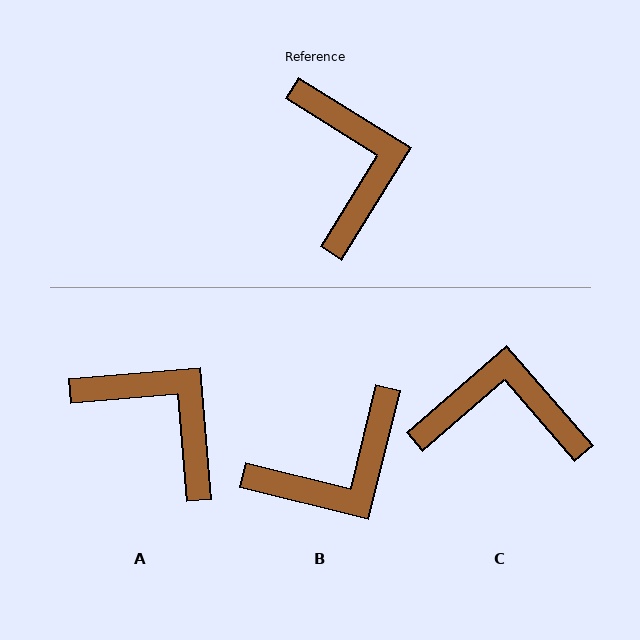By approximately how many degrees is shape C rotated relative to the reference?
Approximately 73 degrees counter-clockwise.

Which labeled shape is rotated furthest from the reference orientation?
C, about 73 degrees away.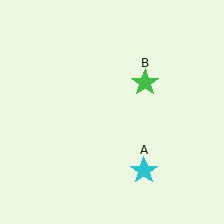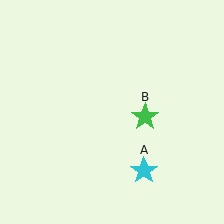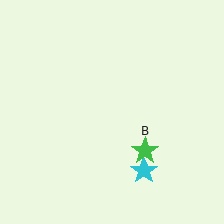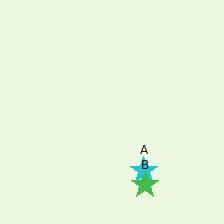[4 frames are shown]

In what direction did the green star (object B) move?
The green star (object B) moved down.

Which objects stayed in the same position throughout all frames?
Cyan star (object A) remained stationary.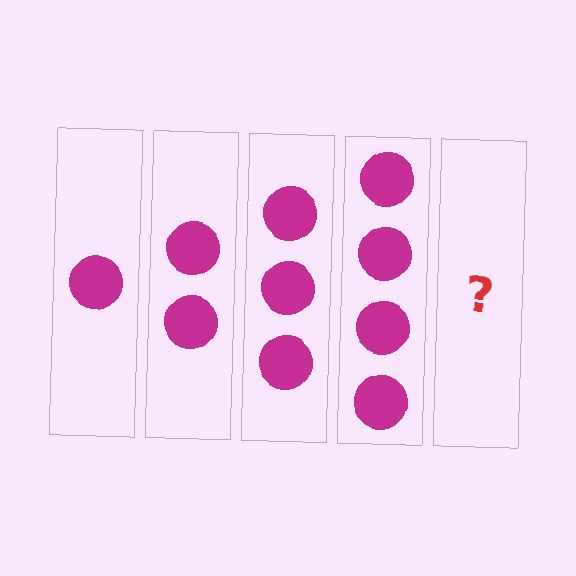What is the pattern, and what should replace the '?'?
The pattern is that each step adds one more circle. The '?' should be 5 circles.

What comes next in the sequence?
The next element should be 5 circles.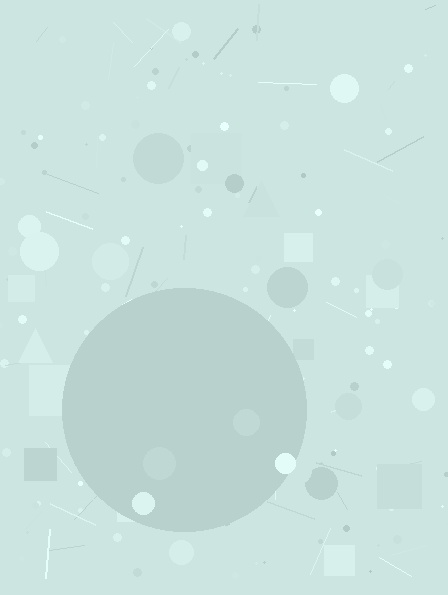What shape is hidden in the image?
A circle is hidden in the image.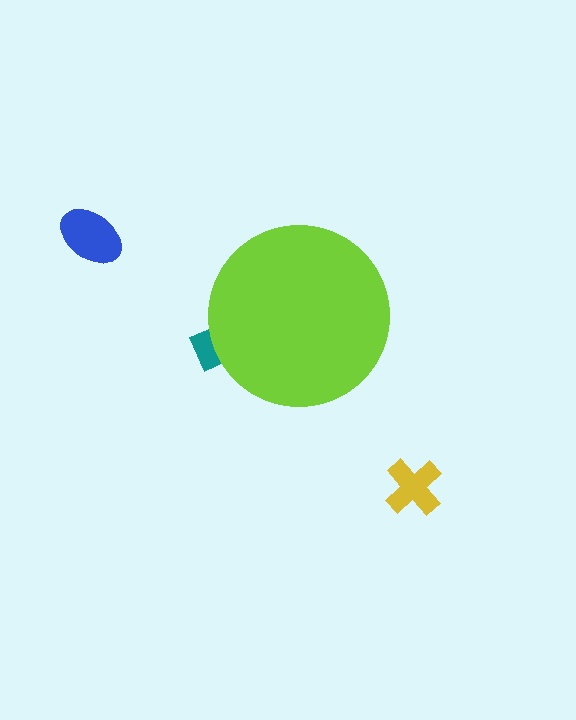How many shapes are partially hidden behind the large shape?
1 shape is partially hidden.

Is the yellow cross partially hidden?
No, the yellow cross is fully visible.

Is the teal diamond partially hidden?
Yes, the teal diamond is partially hidden behind the lime circle.